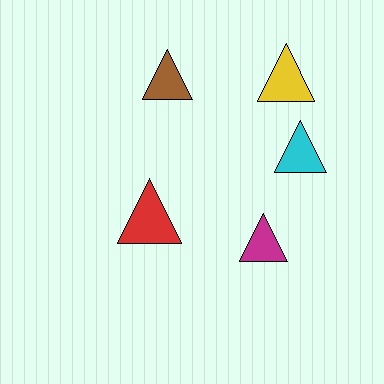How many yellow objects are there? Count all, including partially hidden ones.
There is 1 yellow object.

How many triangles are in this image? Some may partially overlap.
There are 5 triangles.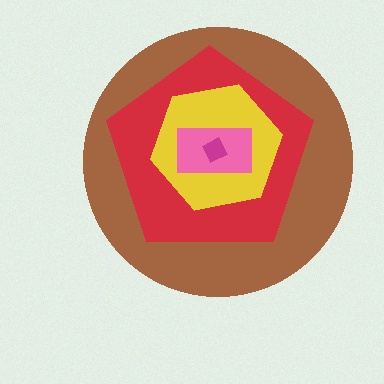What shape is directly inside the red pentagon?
The yellow hexagon.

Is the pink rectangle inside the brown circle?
Yes.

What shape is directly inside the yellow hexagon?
The pink rectangle.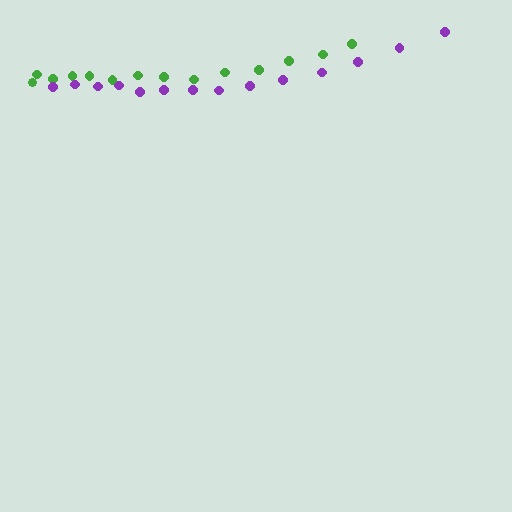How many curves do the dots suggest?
There are 2 distinct paths.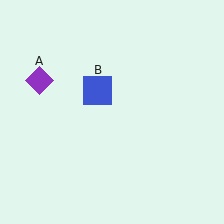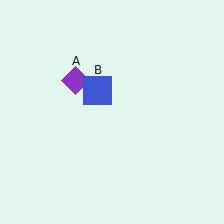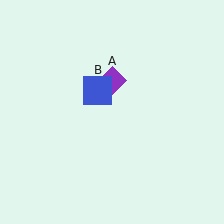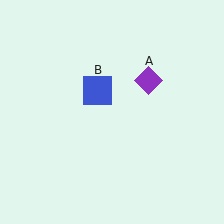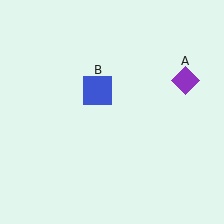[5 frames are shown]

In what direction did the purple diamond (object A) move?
The purple diamond (object A) moved right.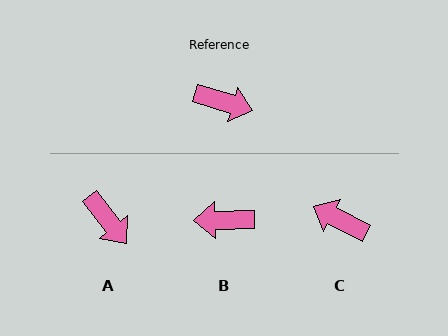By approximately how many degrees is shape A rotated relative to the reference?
Approximately 36 degrees clockwise.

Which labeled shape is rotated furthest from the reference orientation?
C, about 170 degrees away.